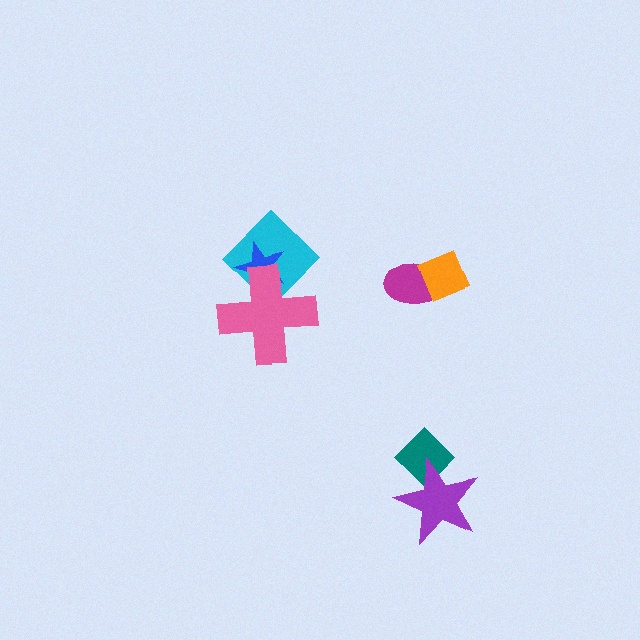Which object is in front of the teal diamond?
The purple star is in front of the teal diamond.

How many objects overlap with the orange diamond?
1 object overlaps with the orange diamond.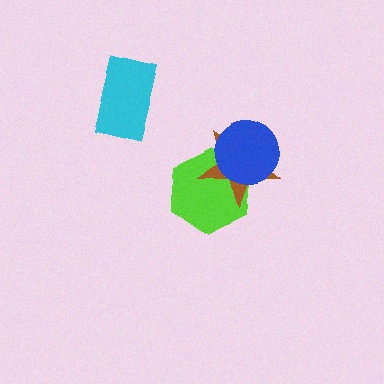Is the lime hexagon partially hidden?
Yes, it is partially covered by another shape.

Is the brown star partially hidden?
Yes, it is partially covered by another shape.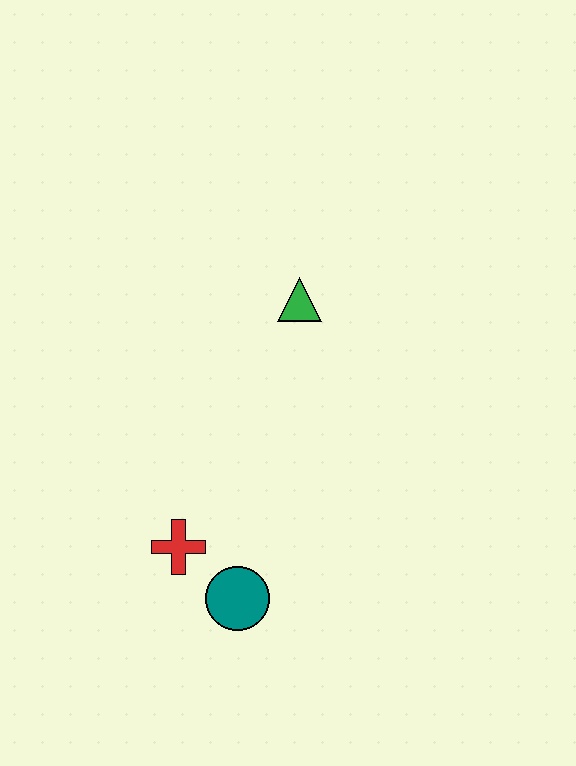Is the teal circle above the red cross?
No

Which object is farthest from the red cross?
The green triangle is farthest from the red cross.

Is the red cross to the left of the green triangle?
Yes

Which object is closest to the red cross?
The teal circle is closest to the red cross.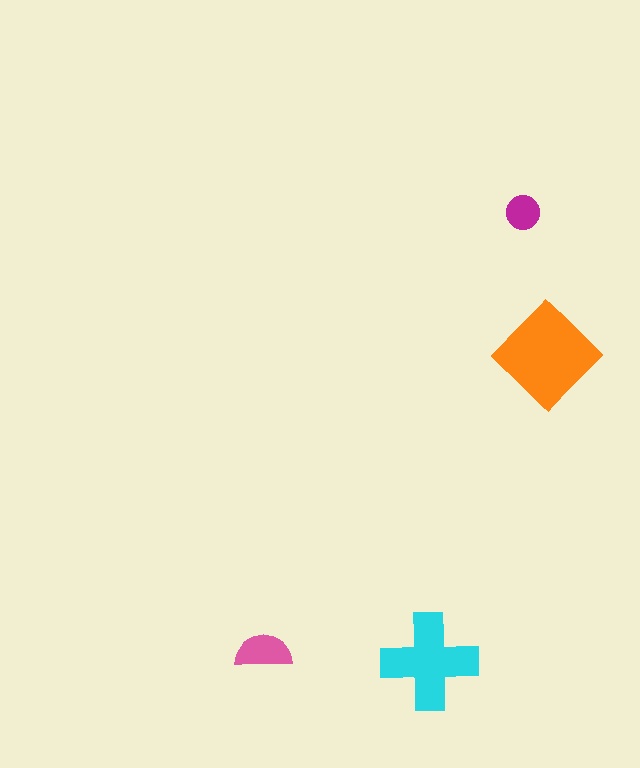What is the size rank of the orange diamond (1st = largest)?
1st.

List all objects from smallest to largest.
The magenta circle, the pink semicircle, the cyan cross, the orange diamond.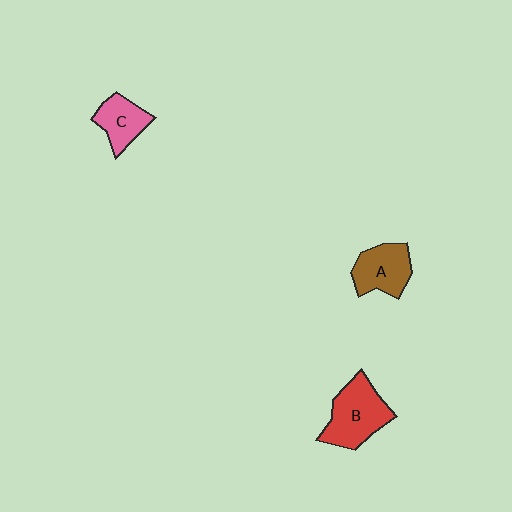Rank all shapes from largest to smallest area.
From largest to smallest: B (red), A (brown), C (pink).